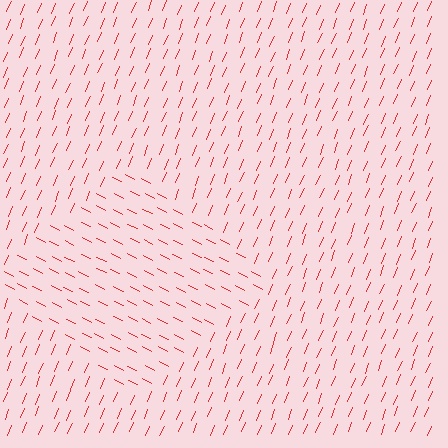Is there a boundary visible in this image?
Yes, there is a texture boundary formed by a change in line orientation.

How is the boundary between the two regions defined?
The boundary is defined purely by a change in line orientation (approximately 85 degrees difference). All lines are the same color and thickness.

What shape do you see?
I see a diamond.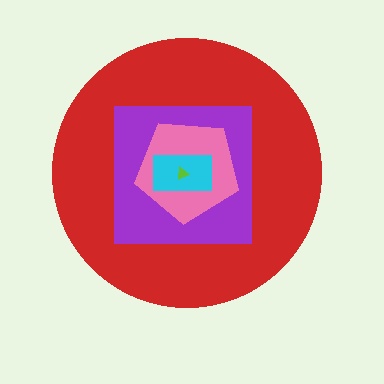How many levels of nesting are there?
5.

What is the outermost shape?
The red circle.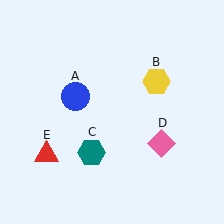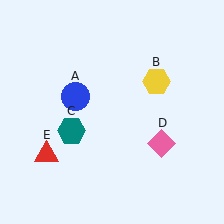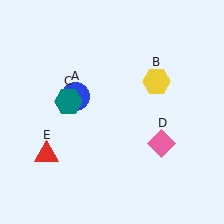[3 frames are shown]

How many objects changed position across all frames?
1 object changed position: teal hexagon (object C).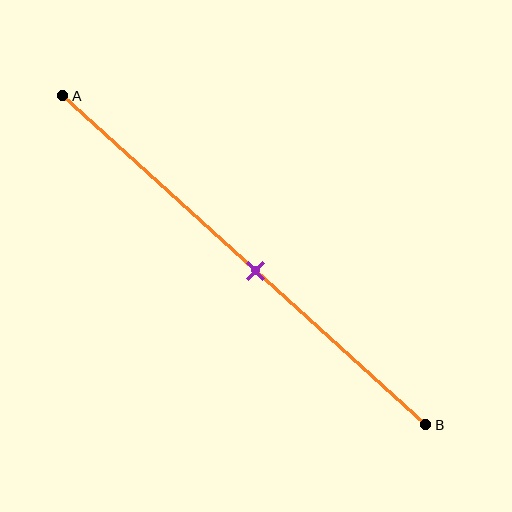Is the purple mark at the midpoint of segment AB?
No, the mark is at about 55% from A, not at the 50% midpoint.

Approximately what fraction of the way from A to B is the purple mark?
The purple mark is approximately 55% of the way from A to B.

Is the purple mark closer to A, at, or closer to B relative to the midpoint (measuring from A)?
The purple mark is closer to point B than the midpoint of segment AB.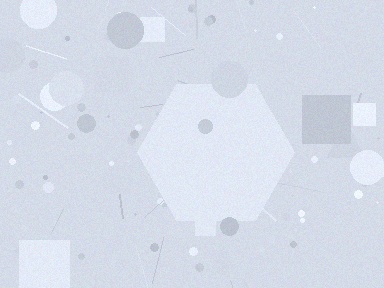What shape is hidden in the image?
A hexagon is hidden in the image.